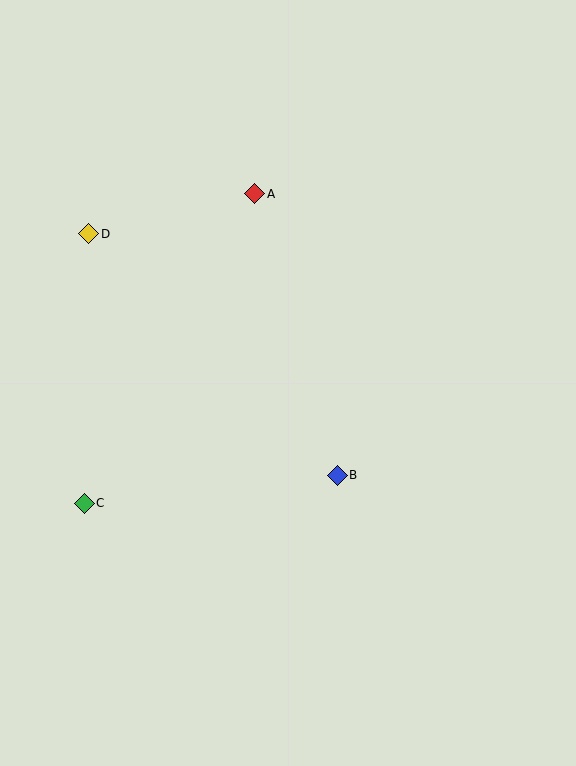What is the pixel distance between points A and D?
The distance between A and D is 171 pixels.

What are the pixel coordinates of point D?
Point D is at (89, 234).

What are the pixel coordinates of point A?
Point A is at (255, 194).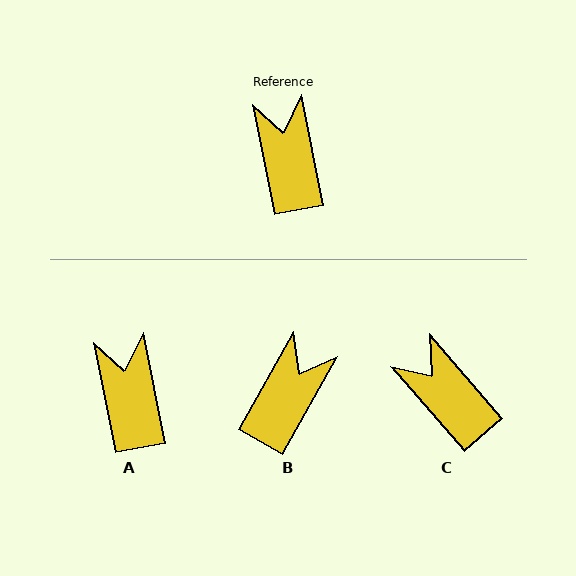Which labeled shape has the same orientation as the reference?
A.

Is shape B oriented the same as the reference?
No, it is off by about 41 degrees.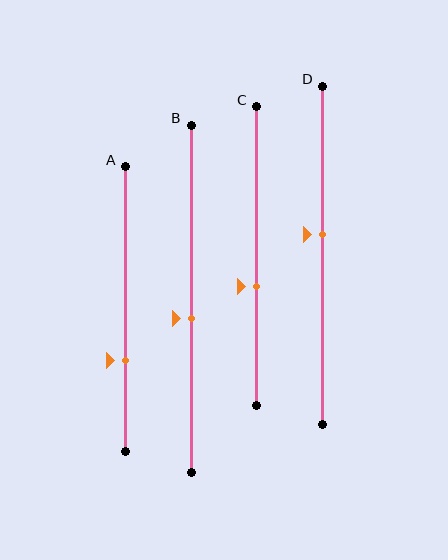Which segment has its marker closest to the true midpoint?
Segment B has its marker closest to the true midpoint.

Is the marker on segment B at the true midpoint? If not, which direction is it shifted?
No, the marker on segment B is shifted downward by about 6% of the segment length.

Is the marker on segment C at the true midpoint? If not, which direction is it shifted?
No, the marker on segment C is shifted downward by about 10% of the segment length.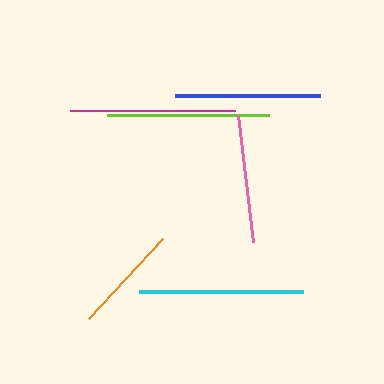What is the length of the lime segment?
The lime segment is approximately 161 pixels long.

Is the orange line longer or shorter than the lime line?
The lime line is longer than the orange line.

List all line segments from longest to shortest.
From longest to shortest: magenta, cyan, lime, blue, pink, orange.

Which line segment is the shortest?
The orange line is the shortest at approximately 108 pixels.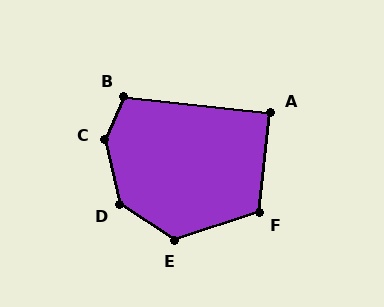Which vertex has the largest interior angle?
C, at approximately 143 degrees.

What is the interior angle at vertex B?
Approximately 108 degrees (obtuse).